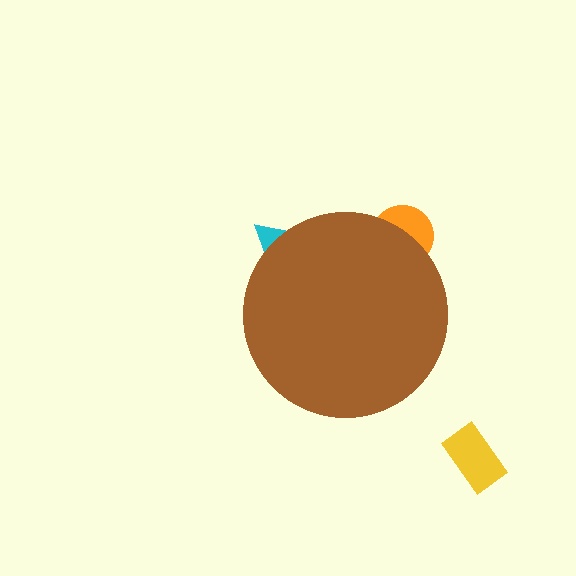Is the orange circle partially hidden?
Yes, the orange circle is partially hidden behind the brown circle.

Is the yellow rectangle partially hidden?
No, the yellow rectangle is fully visible.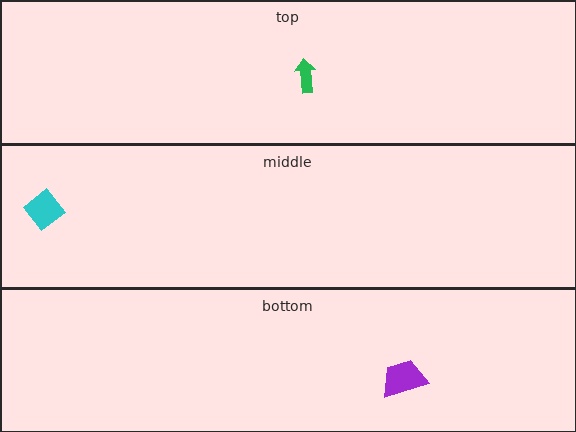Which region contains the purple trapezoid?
The bottom region.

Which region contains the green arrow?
The top region.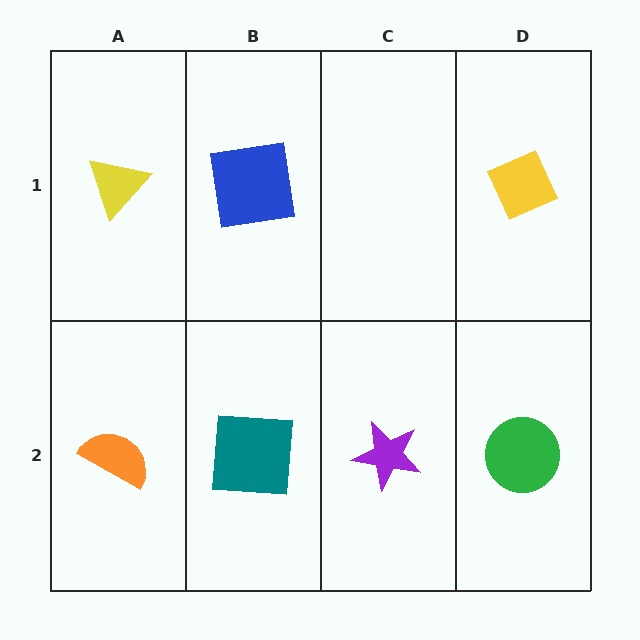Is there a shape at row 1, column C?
No, that cell is empty.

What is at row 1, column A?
A yellow triangle.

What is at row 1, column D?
A yellow diamond.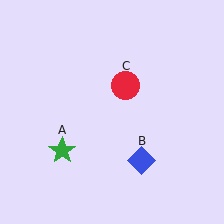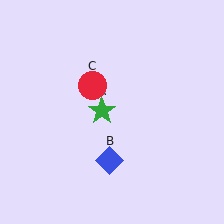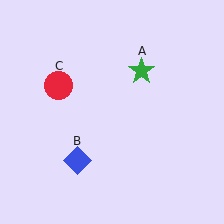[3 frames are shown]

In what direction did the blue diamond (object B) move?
The blue diamond (object B) moved left.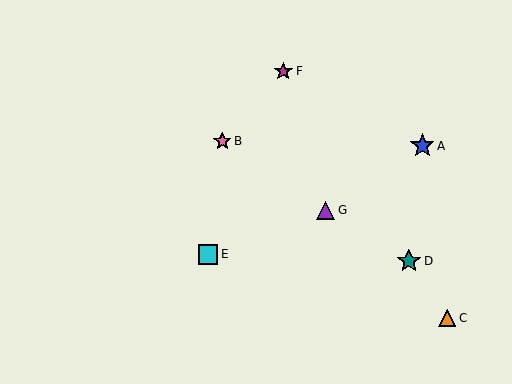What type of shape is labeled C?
Shape C is an orange triangle.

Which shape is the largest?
The blue star (labeled A) is the largest.